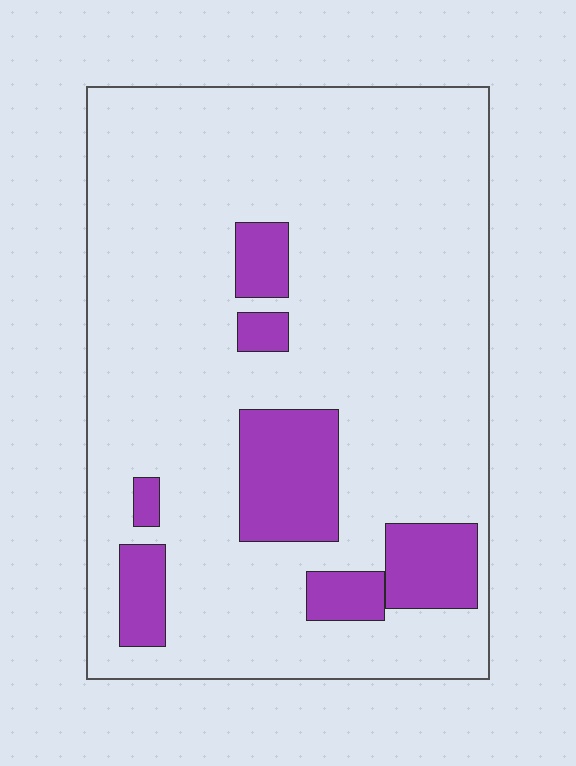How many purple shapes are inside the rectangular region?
7.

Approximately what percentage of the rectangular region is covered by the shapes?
Approximately 15%.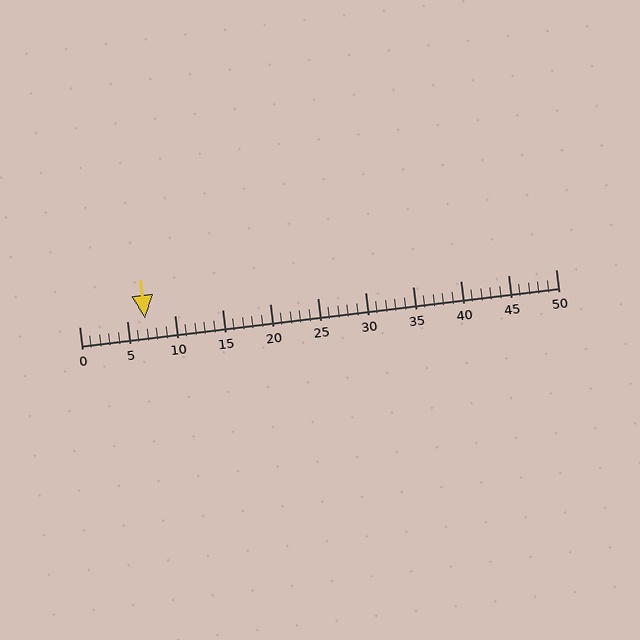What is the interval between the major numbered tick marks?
The major tick marks are spaced 5 units apart.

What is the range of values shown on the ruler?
The ruler shows values from 0 to 50.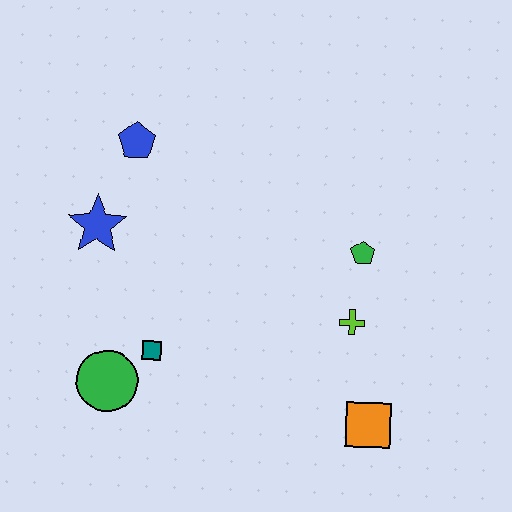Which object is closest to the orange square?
The lime cross is closest to the orange square.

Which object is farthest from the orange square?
The blue pentagon is farthest from the orange square.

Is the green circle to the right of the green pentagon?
No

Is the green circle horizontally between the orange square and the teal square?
No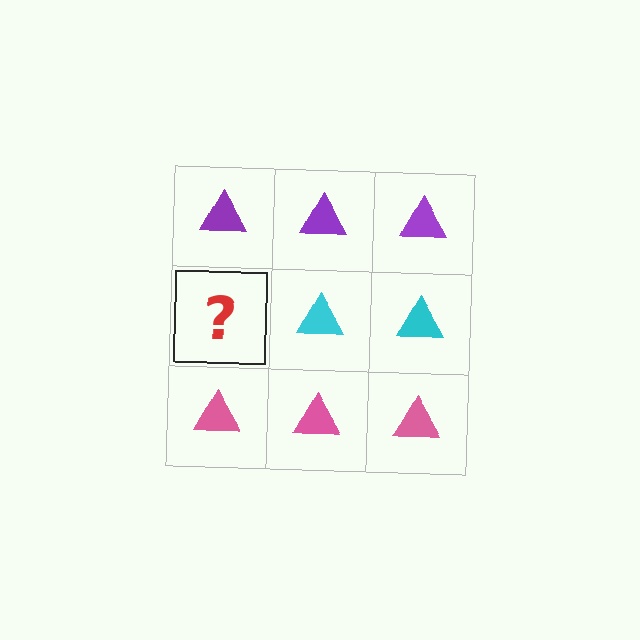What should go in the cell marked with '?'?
The missing cell should contain a cyan triangle.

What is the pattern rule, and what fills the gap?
The rule is that each row has a consistent color. The gap should be filled with a cyan triangle.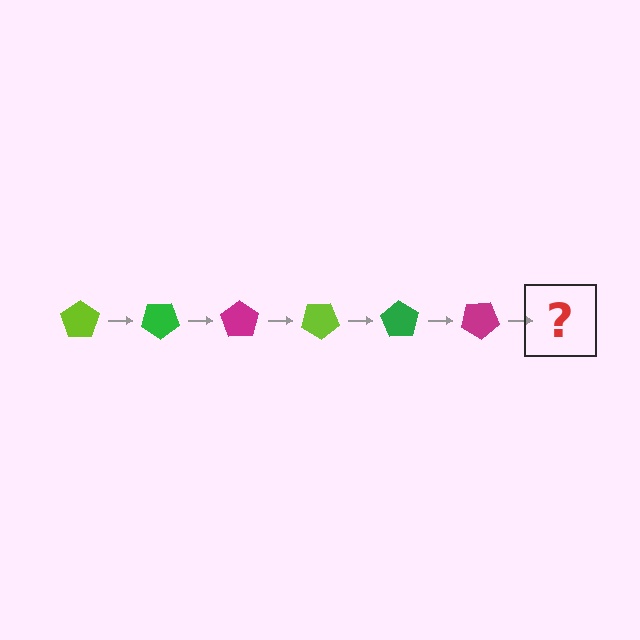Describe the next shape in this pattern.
It should be a lime pentagon, rotated 210 degrees from the start.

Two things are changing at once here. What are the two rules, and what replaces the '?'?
The two rules are that it rotates 35 degrees each step and the color cycles through lime, green, and magenta. The '?' should be a lime pentagon, rotated 210 degrees from the start.